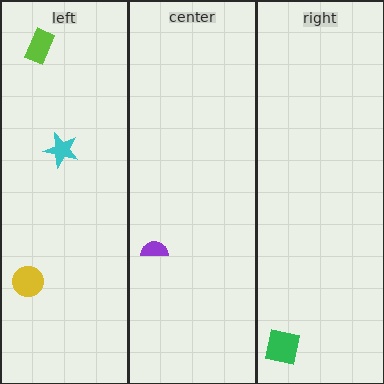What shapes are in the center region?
The purple semicircle.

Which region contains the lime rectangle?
The left region.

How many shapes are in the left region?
3.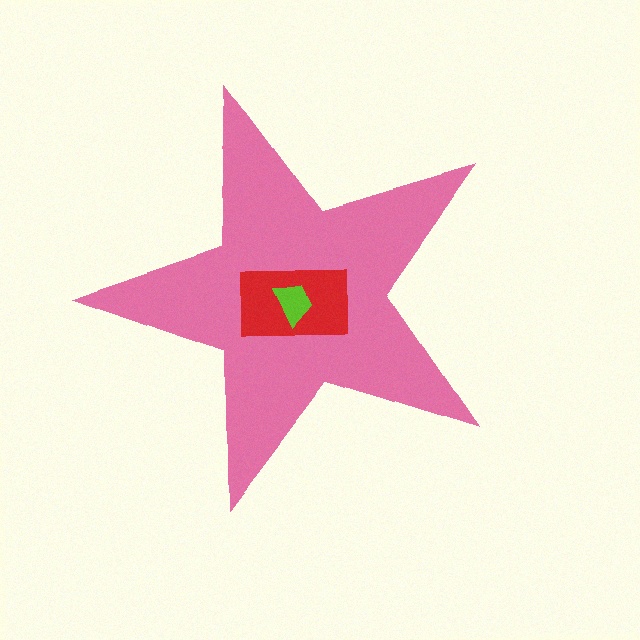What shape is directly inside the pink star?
The red rectangle.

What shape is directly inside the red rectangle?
The lime trapezoid.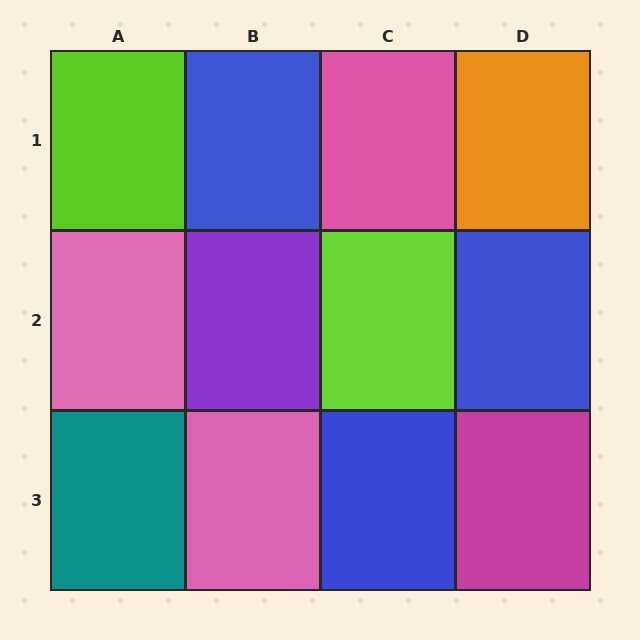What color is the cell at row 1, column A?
Lime.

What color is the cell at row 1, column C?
Pink.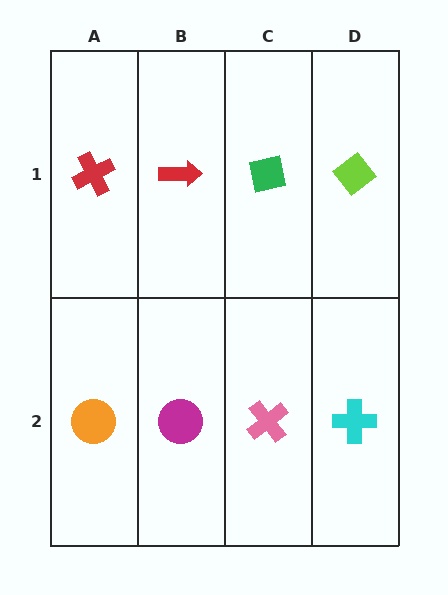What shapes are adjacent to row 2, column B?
A red arrow (row 1, column B), an orange circle (row 2, column A), a pink cross (row 2, column C).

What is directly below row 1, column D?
A cyan cross.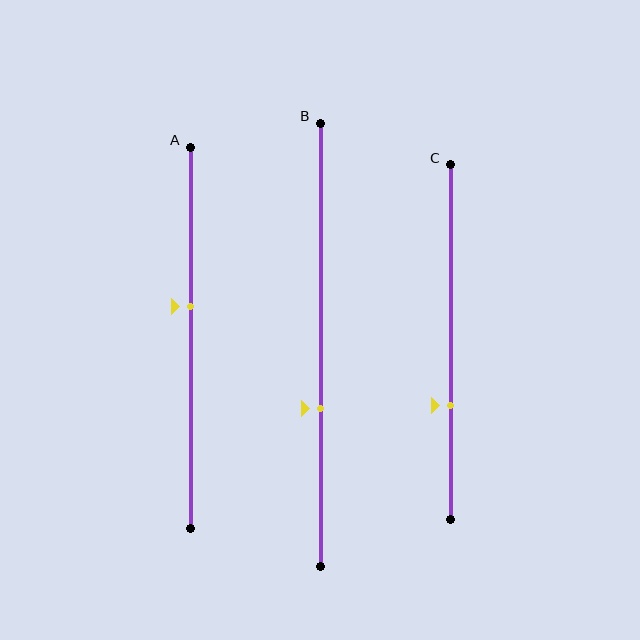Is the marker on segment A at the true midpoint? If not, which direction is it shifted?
No, the marker on segment A is shifted upward by about 8% of the segment length.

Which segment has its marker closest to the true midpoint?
Segment A has its marker closest to the true midpoint.